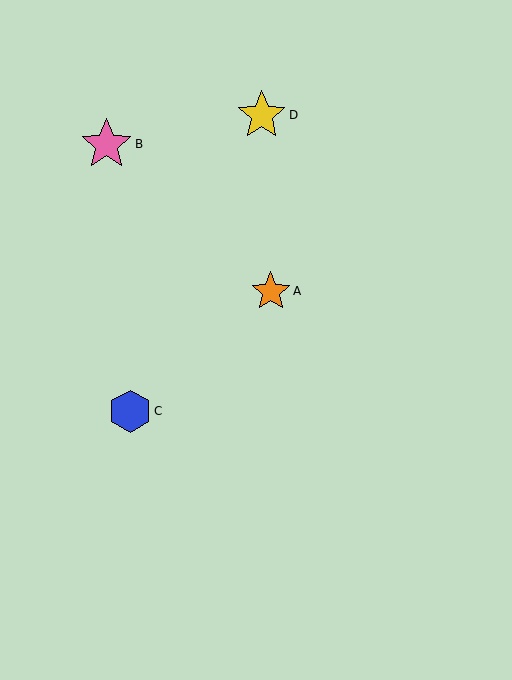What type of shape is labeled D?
Shape D is a yellow star.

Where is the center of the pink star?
The center of the pink star is at (107, 144).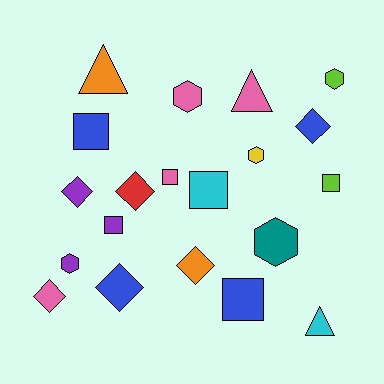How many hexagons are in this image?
There are 5 hexagons.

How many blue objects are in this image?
There are 4 blue objects.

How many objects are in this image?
There are 20 objects.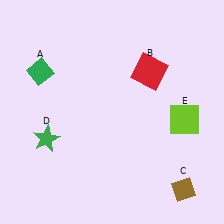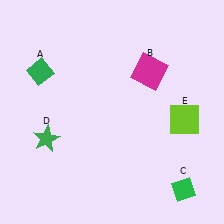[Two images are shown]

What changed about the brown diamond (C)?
In Image 1, C is brown. In Image 2, it changed to green.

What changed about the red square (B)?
In Image 1, B is red. In Image 2, it changed to magenta.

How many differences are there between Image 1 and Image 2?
There are 2 differences between the two images.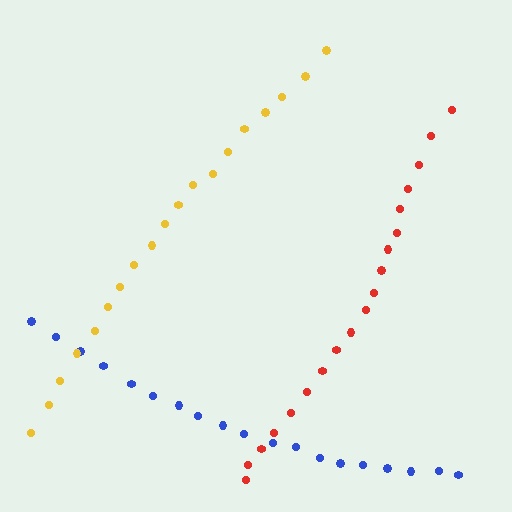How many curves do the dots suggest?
There are 3 distinct paths.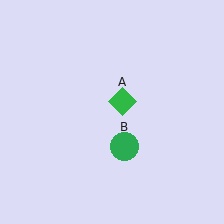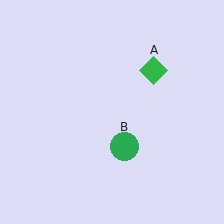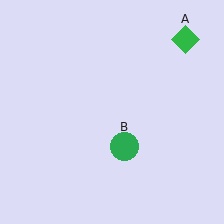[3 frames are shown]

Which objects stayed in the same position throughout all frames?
Green circle (object B) remained stationary.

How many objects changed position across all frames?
1 object changed position: green diamond (object A).